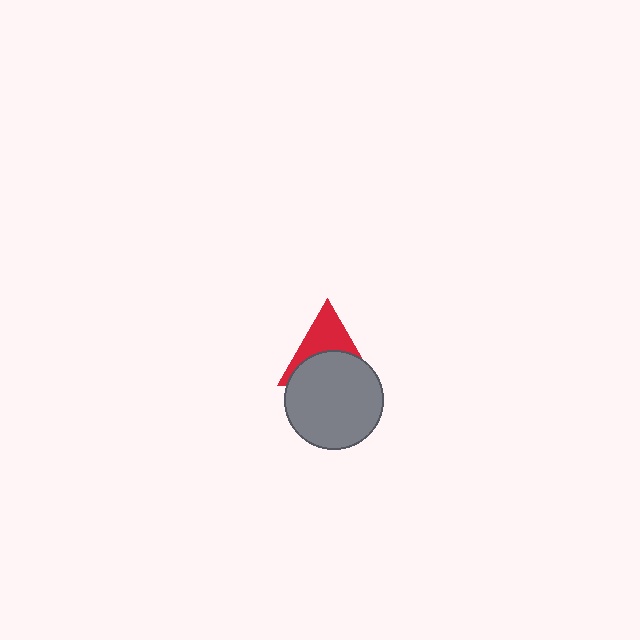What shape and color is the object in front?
The object in front is a gray circle.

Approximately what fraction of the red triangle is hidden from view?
Roughly 54% of the red triangle is hidden behind the gray circle.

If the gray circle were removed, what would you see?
You would see the complete red triangle.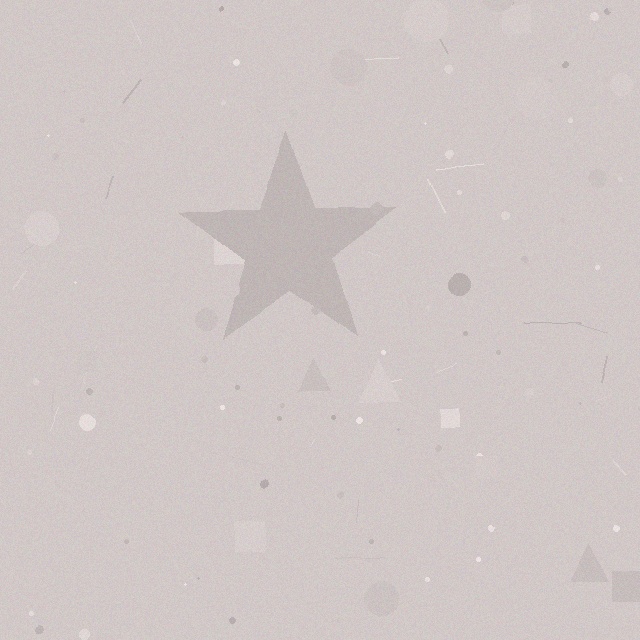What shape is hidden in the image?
A star is hidden in the image.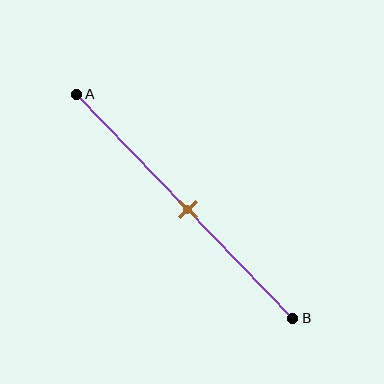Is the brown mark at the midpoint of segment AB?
Yes, the mark is approximately at the midpoint.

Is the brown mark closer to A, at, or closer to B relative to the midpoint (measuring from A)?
The brown mark is approximately at the midpoint of segment AB.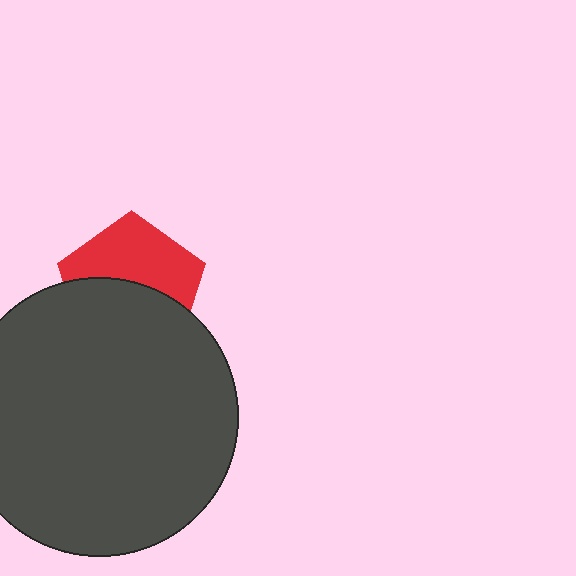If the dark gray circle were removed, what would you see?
You would see the complete red pentagon.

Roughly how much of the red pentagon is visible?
About half of it is visible (roughly 49%).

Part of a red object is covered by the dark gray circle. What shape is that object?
It is a pentagon.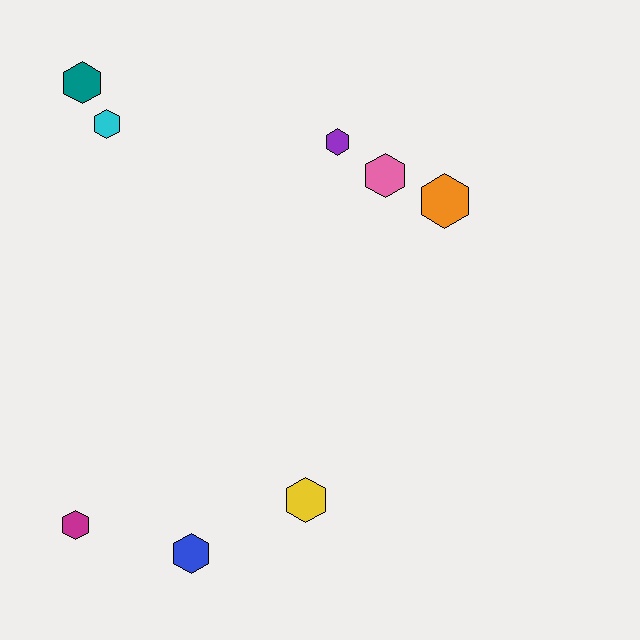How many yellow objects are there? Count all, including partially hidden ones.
There is 1 yellow object.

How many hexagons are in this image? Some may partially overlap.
There are 8 hexagons.